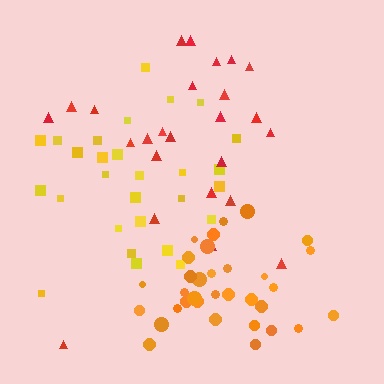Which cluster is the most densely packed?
Orange.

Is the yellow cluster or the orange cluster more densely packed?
Orange.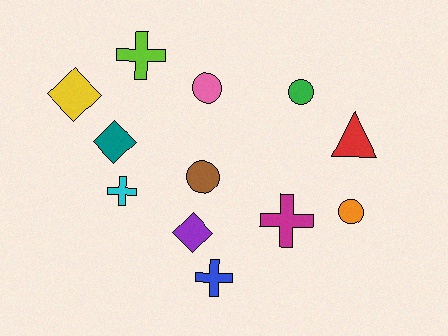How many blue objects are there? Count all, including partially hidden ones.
There is 1 blue object.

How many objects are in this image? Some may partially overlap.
There are 12 objects.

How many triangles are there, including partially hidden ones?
There is 1 triangle.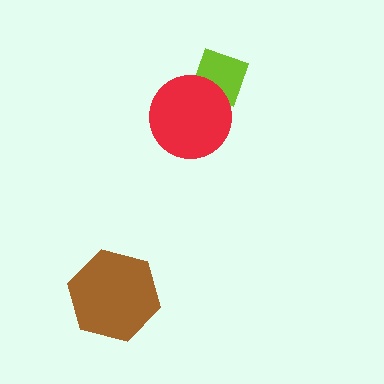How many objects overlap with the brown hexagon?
0 objects overlap with the brown hexagon.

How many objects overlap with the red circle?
1 object overlaps with the red circle.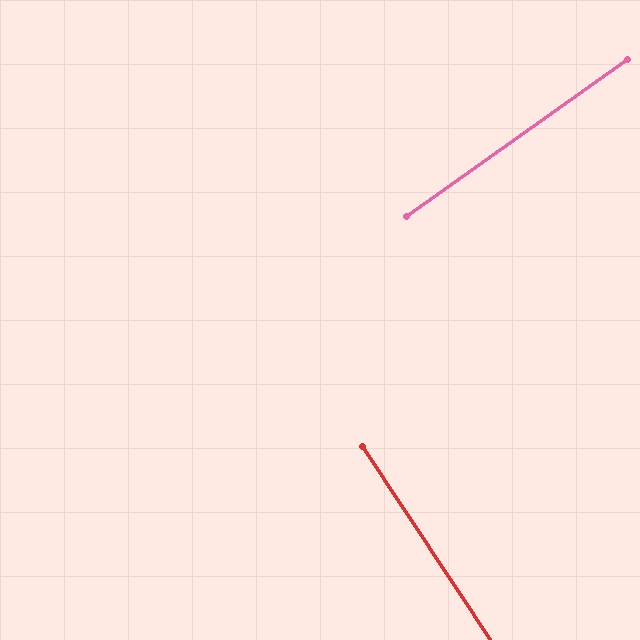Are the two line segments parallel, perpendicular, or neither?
Perpendicular — they meet at approximately 88°.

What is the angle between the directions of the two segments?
Approximately 88 degrees.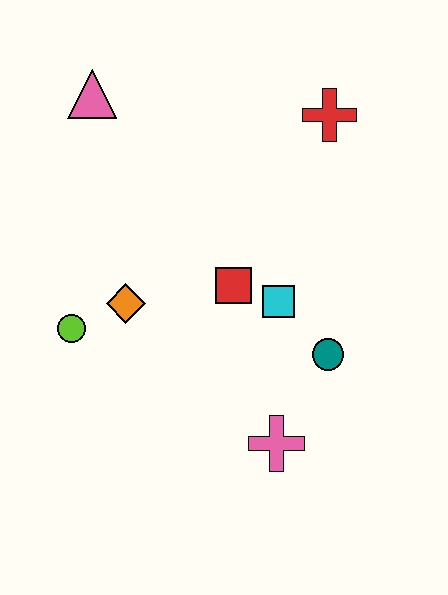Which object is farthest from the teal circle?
The pink triangle is farthest from the teal circle.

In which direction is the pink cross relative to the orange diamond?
The pink cross is to the right of the orange diamond.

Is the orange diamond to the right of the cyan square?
No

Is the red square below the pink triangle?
Yes